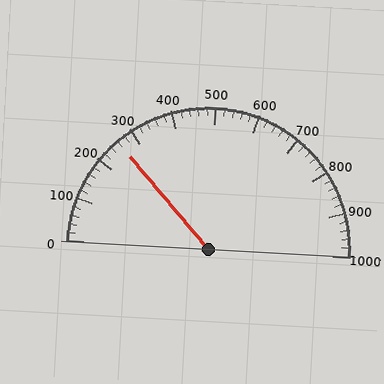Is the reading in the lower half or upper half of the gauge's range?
The reading is in the lower half of the range (0 to 1000).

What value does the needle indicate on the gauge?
The needle indicates approximately 260.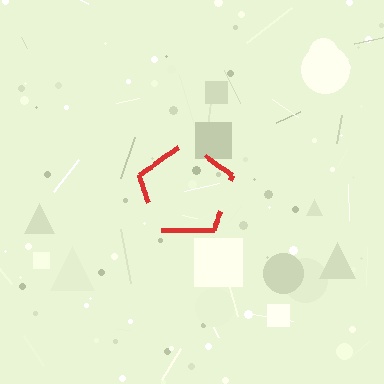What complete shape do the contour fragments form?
The contour fragments form a pentagon.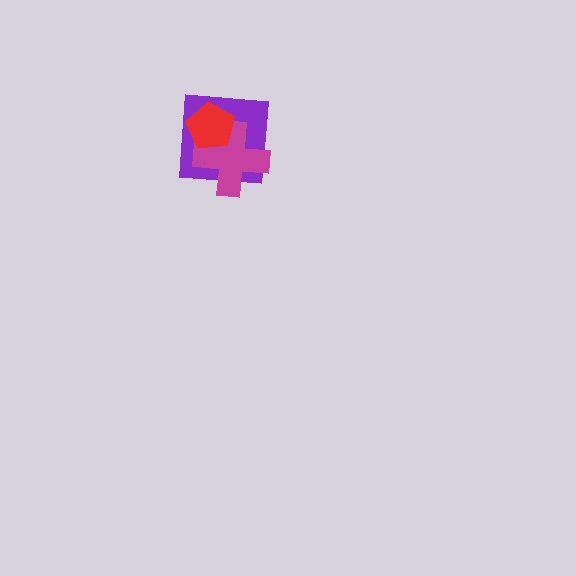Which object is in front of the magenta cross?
The red pentagon is in front of the magenta cross.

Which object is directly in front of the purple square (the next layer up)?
The magenta cross is directly in front of the purple square.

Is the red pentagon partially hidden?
No, no other shape covers it.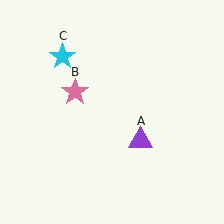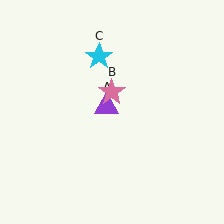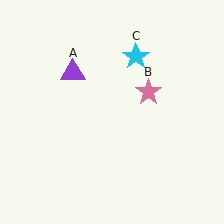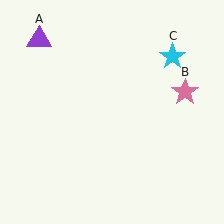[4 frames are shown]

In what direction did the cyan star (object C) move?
The cyan star (object C) moved right.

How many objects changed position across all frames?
3 objects changed position: purple triangle (object A), pink star (object B), cyan star (object C).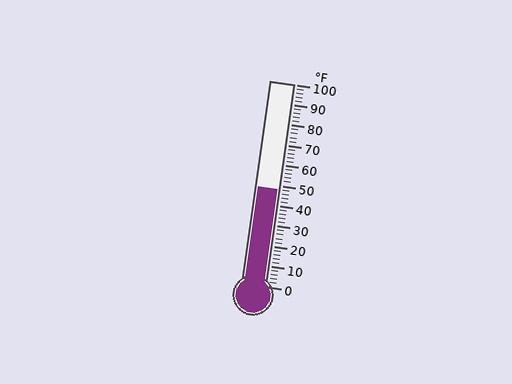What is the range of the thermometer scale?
The thermometer scale ranges from 0°F to 100°F.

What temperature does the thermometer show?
The thermometer shows approximately 48°F.